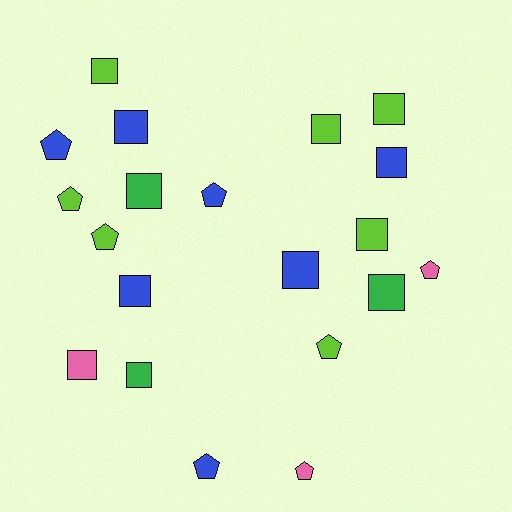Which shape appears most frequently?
Square, with 12 objects.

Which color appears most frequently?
Lime, with 7 objects.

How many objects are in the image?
There are 20 objects.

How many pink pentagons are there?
There are 2 pink pentagons.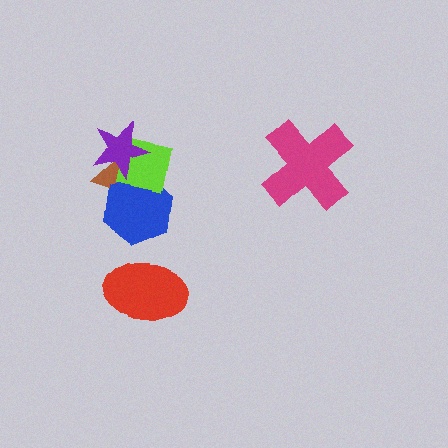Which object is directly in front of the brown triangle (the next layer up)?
The blue hexagon is directly in front of the brown triangle.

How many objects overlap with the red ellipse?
0 objects overlap with the red ellipse.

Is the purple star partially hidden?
No, no other shape covers it.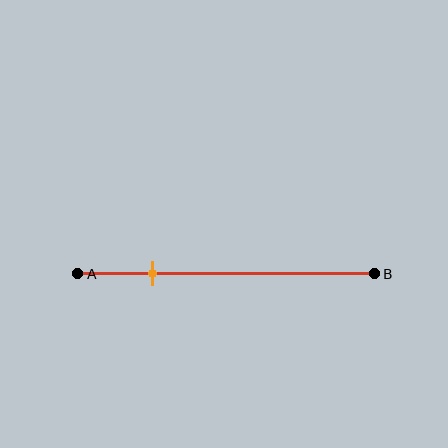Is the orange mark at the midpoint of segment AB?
No, the mark is at about 25% from A, not at the 50% midpoint.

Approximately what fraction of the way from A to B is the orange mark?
The orange mark is approximately 25% of the way from A to B.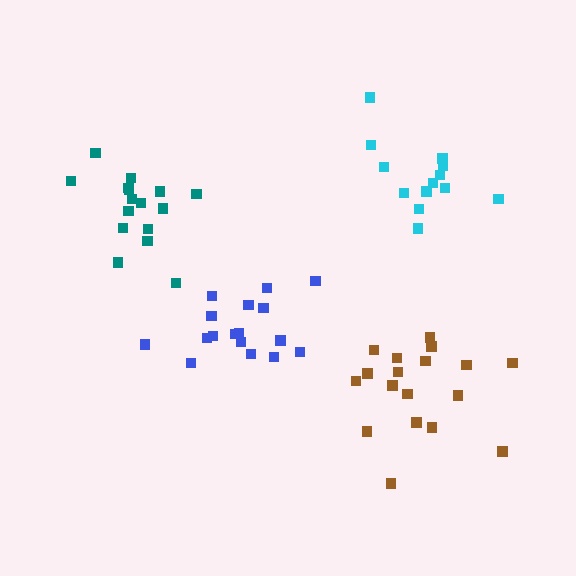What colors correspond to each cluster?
The clusters are colored: blue, cyan, brown, teal.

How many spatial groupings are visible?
There are 4 spatial groupings.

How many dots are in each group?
Group 1: 17 dots, Group 2: 13 dots, Group 3: 18 dots, Group 4: 16 dots (64 total).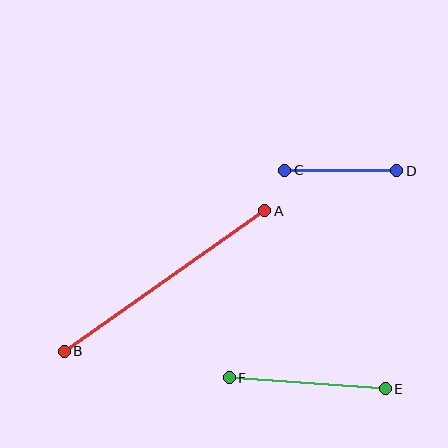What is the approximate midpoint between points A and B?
The midpoint is at approximately (165, 281) pixels.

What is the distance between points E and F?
The distance is approximately 156 pixels.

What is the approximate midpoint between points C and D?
The midpoint is at approximately (341, 171) pixels.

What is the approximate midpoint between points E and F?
The midpoint is at approximately (307, 383) pixels.